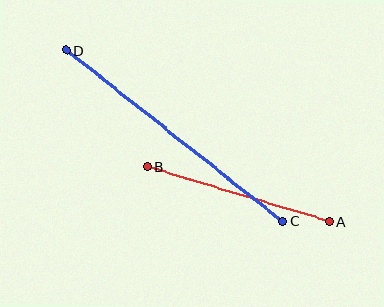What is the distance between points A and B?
The distance is approximately 190 pixels.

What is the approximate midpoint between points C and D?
The midpoint is at approximately (174, 136) pixels.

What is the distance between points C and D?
The distance is approximately 276 pixels.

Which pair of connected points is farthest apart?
Points C and D are farthest apart.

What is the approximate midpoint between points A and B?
The midpoint is at approximately (238, 194) pixels.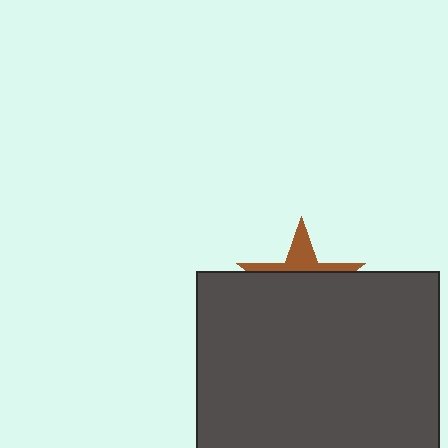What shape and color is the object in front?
The object in front is a dark gray rectangle.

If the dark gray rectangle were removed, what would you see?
You would see the complete brown star.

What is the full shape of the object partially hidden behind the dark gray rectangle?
The partially hidden object is a brown star.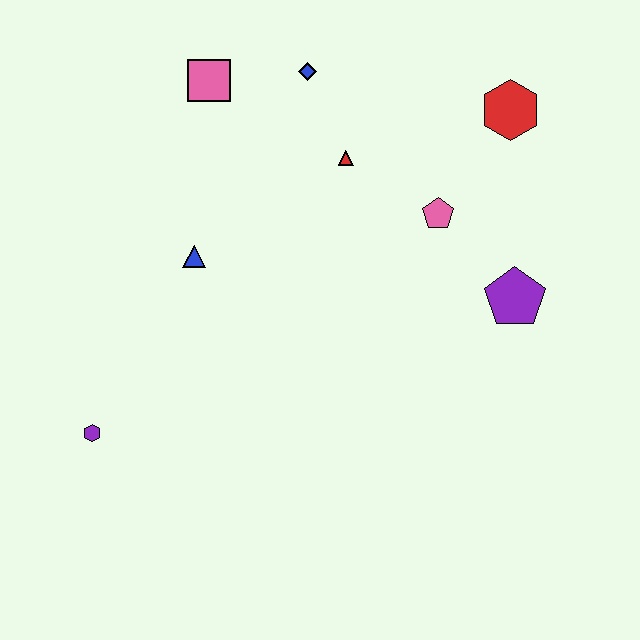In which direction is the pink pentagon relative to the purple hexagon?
The pink pentagon is to the right of the purple hexagon.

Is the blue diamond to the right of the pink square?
Yes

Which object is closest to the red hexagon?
The pink pentagon is closest to the red hexagon.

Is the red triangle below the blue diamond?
Yes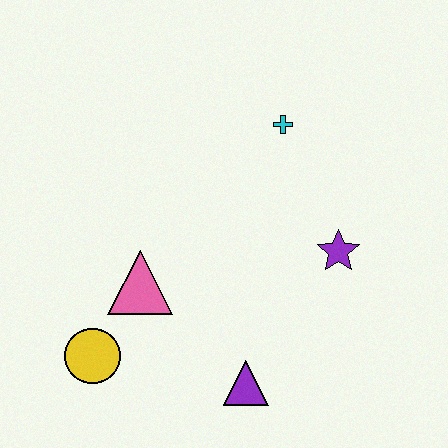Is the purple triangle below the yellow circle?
Yes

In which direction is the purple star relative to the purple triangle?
The purple star is above the purple triangle.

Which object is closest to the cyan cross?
The purple star is closest to the cyan cross.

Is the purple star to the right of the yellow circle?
Yes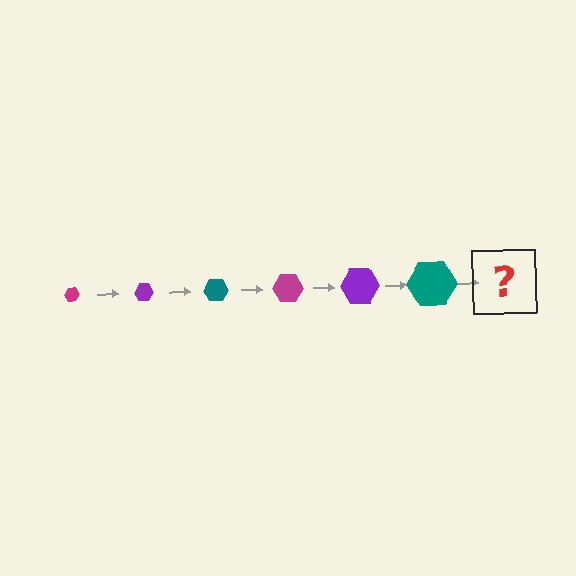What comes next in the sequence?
The next element should be a magenta hexagon, larger than the previous one.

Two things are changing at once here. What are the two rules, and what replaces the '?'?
The two rules are that the hexagon grows larger each step and the color cycles through magenta, purple, and teal. The '?' should be a magenta hexagon, larger than the previous one.